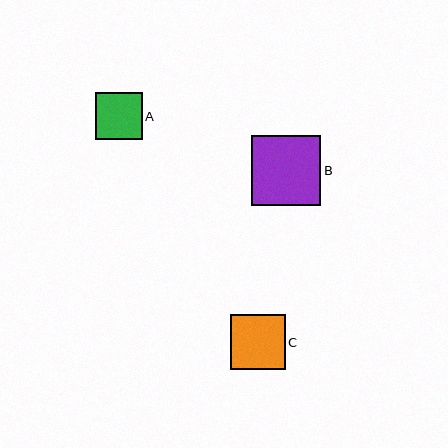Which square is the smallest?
Square A is the smallest with a size of approximately 47 pixels.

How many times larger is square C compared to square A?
Square C is approximately 1.2 times the size of square A.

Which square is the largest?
Square B is the largest with a size of approximately 69 pixels.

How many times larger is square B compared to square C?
Square B is approximately 1.3 times the size of square C.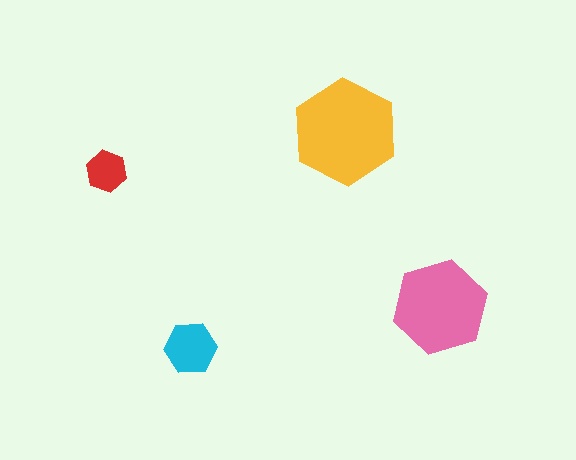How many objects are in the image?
There are 4 objects in the image.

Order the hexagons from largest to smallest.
the yellow one, the pink one, the cyan one, the red one.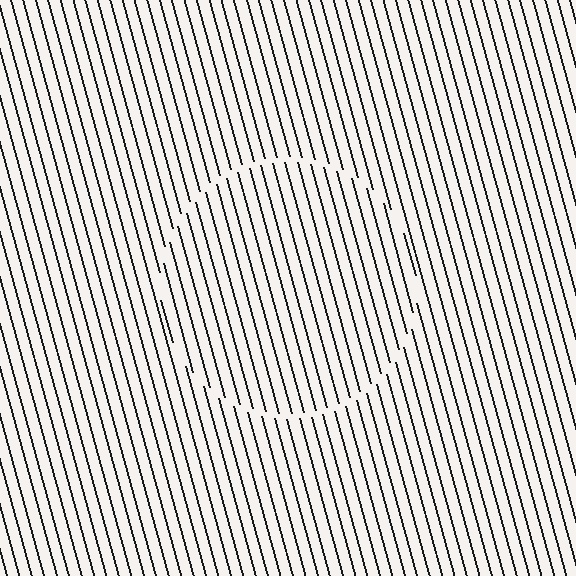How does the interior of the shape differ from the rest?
The interior of the shape contains the same grating, shifted by half a period — the contour is defined by the phase discontinuity where line-ends from the inner and outer gratings abut.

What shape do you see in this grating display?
An illusory circle. The interior of the shape contains the same grating, shifted by half a period — the contour is defined by the phase discontinuity where line-ends from the inner and outer gratings abut.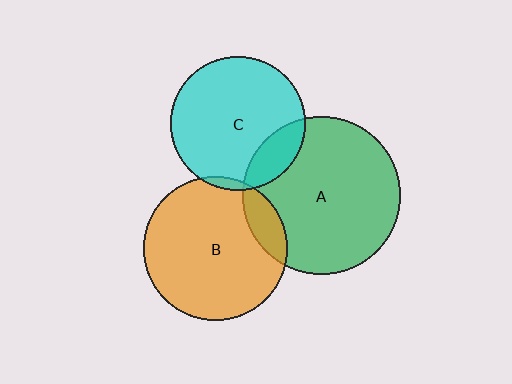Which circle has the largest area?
Circle A (green).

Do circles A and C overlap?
Yes.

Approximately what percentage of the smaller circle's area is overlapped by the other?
Approximately 15%.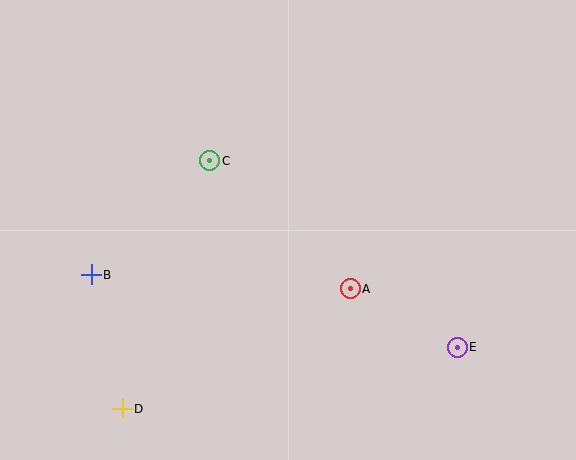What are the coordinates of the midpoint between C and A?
The midpoint between C and A is at (280, 225).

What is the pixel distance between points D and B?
The distance between D and B is 138 pixels.